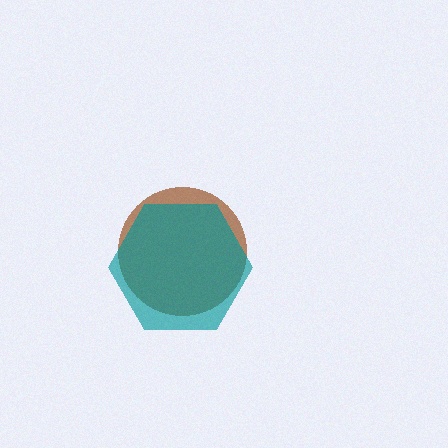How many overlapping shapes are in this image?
There are 2 overlapping shapes in the image.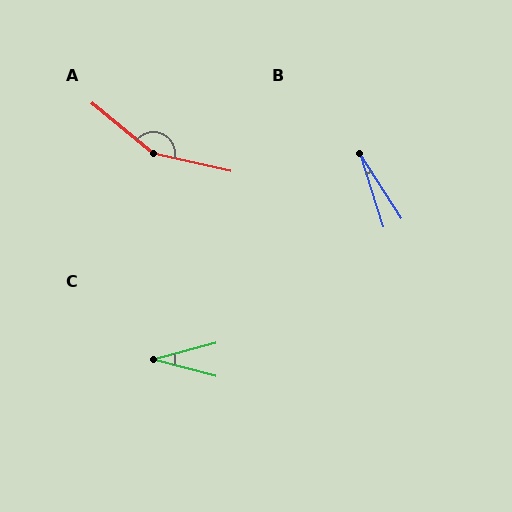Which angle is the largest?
A, at approximately 153 degrees.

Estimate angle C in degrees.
Approximately 30 degrees.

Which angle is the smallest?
B, at approximately 15 degrees.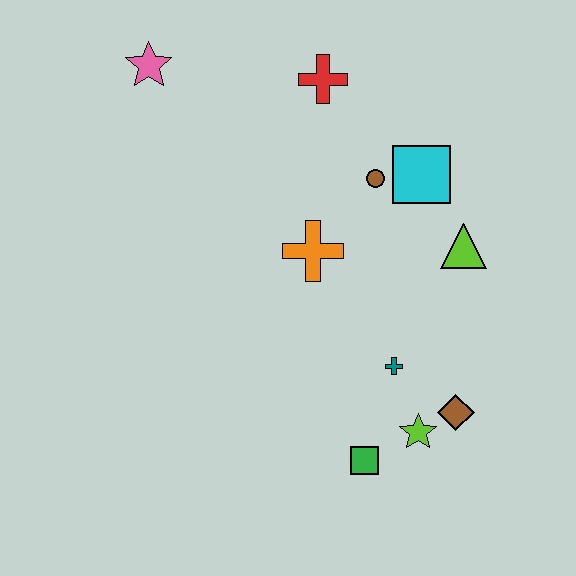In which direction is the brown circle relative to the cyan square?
The brown circle is to the left of the cyan square.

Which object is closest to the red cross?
The brown circle is closest to the red cross.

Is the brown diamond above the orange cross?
No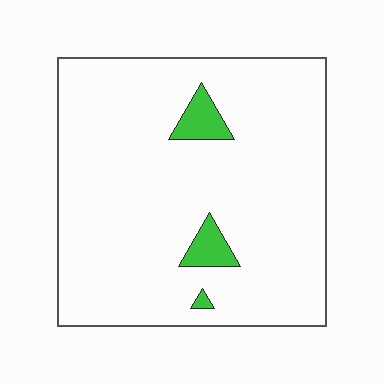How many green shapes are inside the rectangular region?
3.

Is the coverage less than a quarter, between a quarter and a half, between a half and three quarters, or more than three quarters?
Less than a quarter.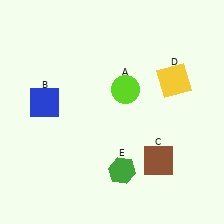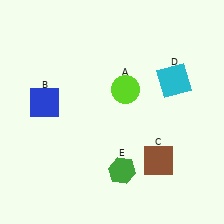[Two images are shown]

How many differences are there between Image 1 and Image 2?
There is 1 difference between the two images.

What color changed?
The square (D) changed from yellow in Image 1 to cyan in Image 2.